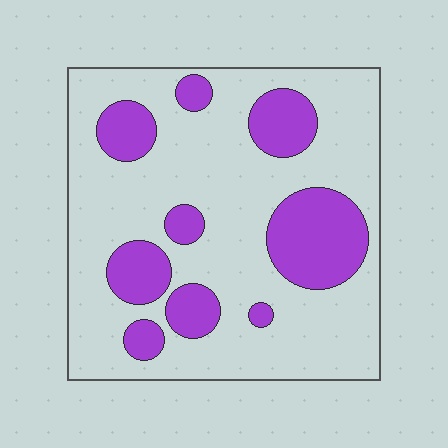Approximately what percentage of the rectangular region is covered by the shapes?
Approximately 25%.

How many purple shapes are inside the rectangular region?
9.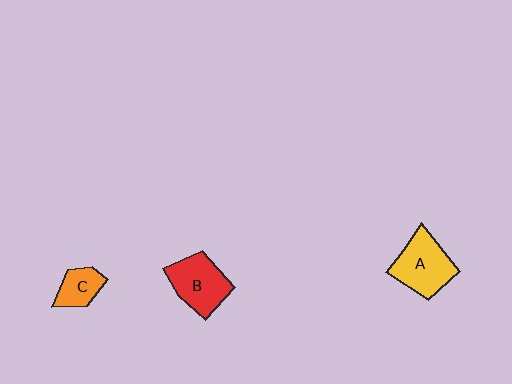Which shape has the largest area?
Shape A (yellow).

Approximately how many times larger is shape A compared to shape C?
Approximately 1.9 times.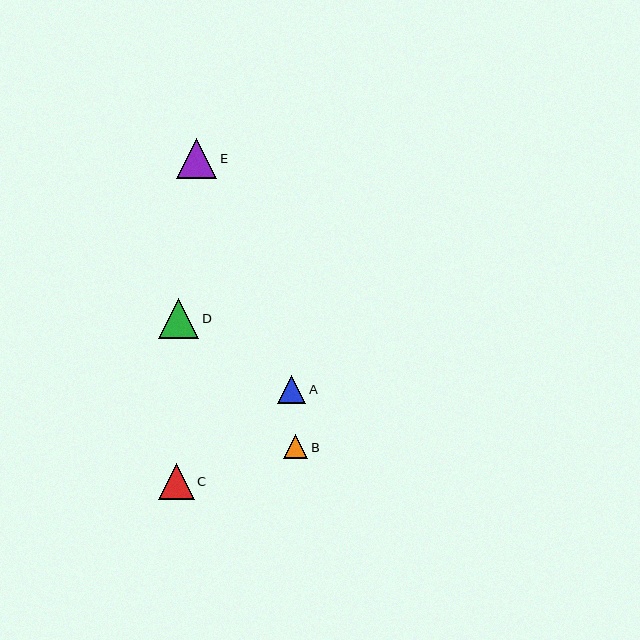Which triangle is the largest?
Triangle E is the largest with a size of approximately 40 pixels.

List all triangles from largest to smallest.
From largest to smallest: E, D, C, A, B.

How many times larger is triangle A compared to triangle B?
Triangle A is approximately 1.2 times the size of triangle B.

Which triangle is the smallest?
Triangle B is the smallest with a size of approximately 24 pixels.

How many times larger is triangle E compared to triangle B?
Triangle E is approximately 1.7 times the size of triangle B.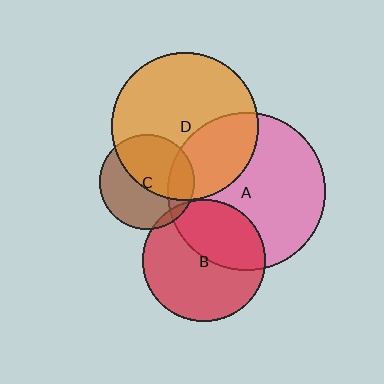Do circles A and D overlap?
Yes.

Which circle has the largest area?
Circle A (pink).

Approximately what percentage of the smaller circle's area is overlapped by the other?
Approximately 30%.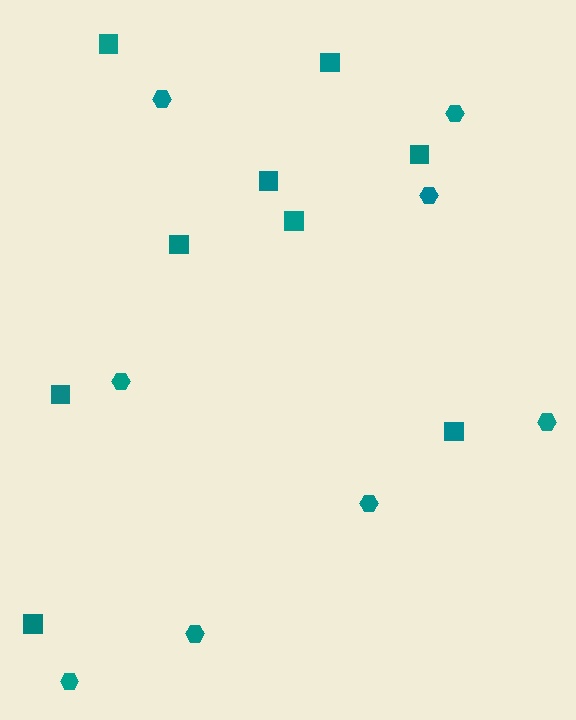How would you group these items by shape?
There are 2 groups: one group of squares (9) and one group of hexagons (8).